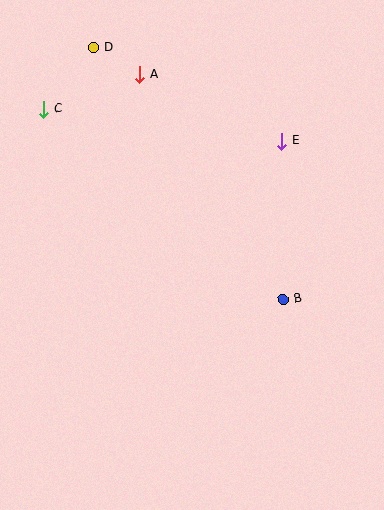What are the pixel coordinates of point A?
Point A is at (140, 74).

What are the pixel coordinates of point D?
Point D is at (94, 47).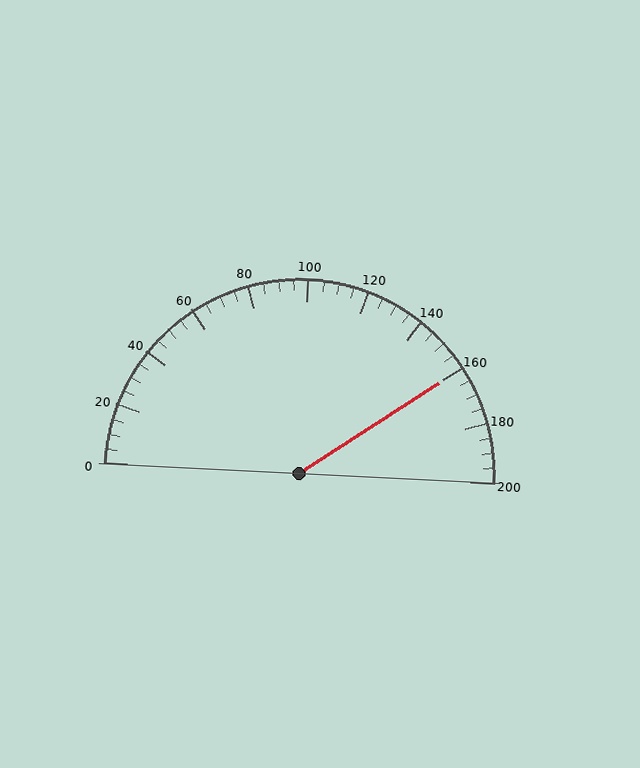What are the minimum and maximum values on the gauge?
The gauge ranges from 0 to 200.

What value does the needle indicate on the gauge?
The needle indicates approximately 160.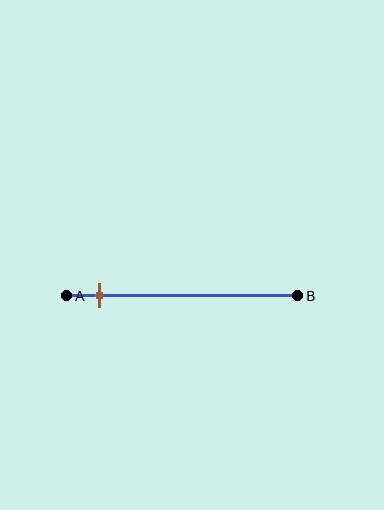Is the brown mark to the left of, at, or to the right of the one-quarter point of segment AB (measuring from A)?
The brown mark is to the left of the one-quarter point of segment AB.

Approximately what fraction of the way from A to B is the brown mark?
The brown mark is approximately 15% of the way from A to B.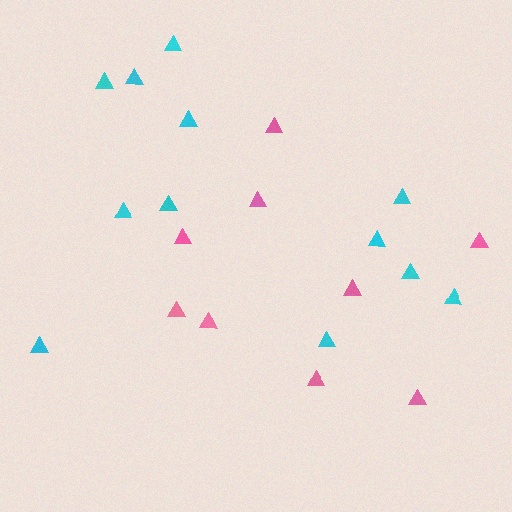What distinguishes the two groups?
There are 2 groups: one group of pink triangles (9) and one group of cyan triangles (12).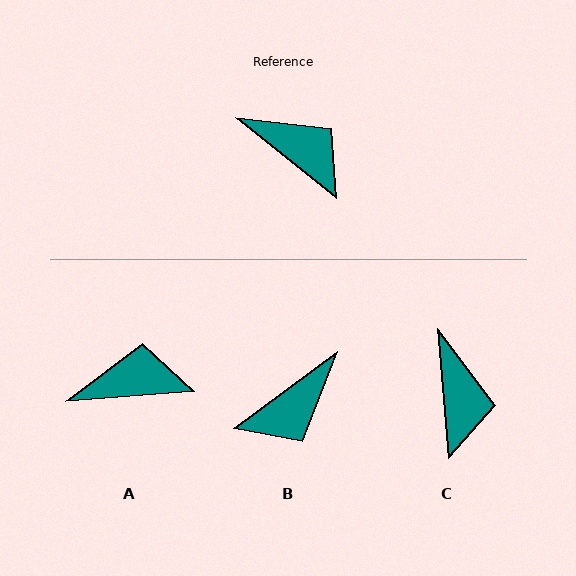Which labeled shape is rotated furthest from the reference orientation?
B, about 105 degrees away.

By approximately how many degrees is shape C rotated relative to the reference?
Approximately 46 degrees clockwise.